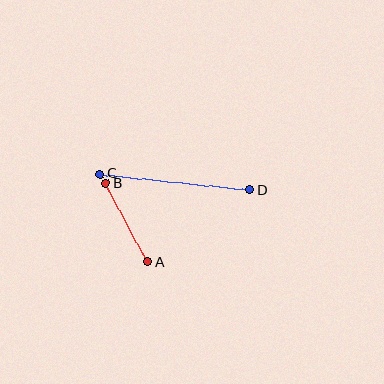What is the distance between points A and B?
The distance is approximately 89 pixels.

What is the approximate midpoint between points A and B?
The midpoint is at approximately (127, 223) pixels.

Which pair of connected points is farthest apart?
Points C and D are farthest apart.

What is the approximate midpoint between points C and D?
The midpoint is at approximately (175, 182) pixels.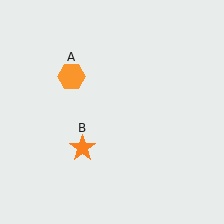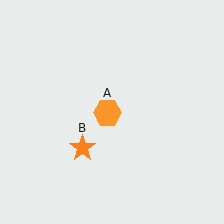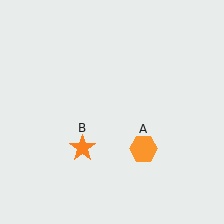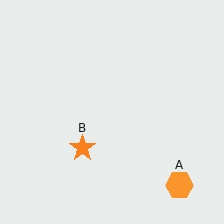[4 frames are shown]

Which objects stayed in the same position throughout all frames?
Orange star (object B) remained stationary.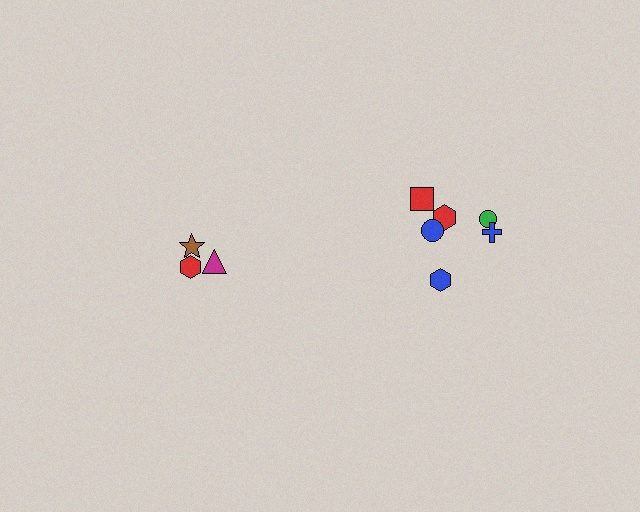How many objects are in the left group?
There are 3 objects.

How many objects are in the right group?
There are 6 objects.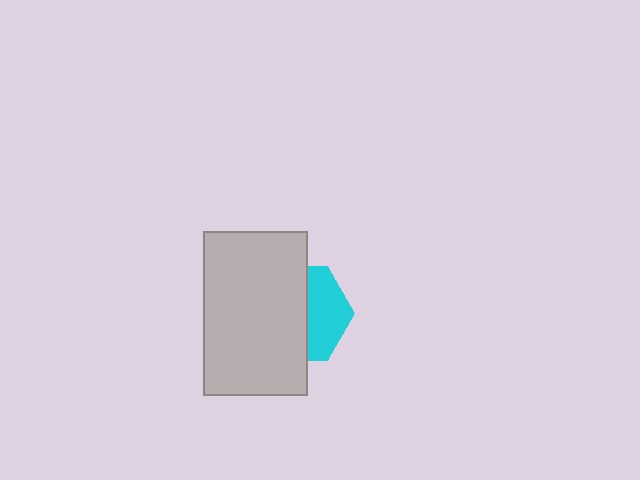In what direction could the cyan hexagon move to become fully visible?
The cyan hexagon could move right. That would shift it out from behind the light gray rectangle entirely.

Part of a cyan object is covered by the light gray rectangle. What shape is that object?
It is a hexagon.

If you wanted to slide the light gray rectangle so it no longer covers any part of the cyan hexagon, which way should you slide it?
Slide it left — that is the most direct way to separate the two shapes.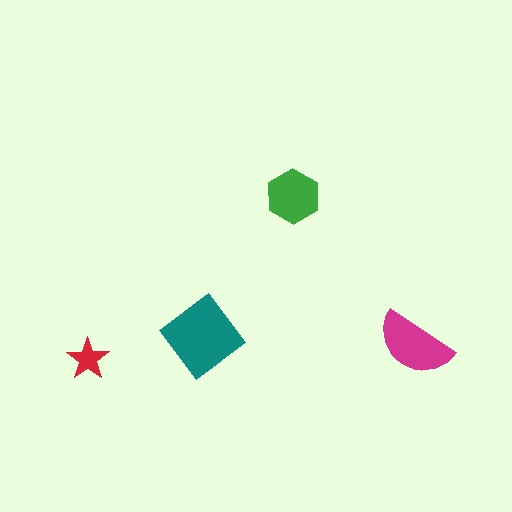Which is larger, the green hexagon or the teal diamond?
The teal diamond.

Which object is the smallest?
The red star.